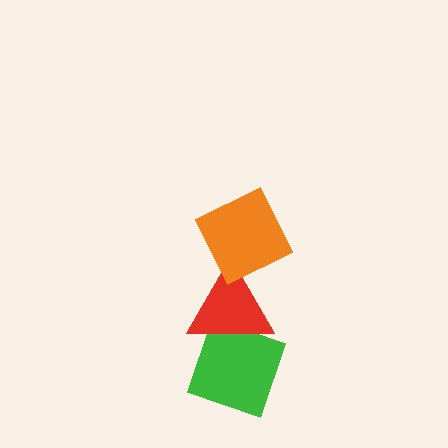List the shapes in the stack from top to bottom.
From top to bottom: the orange diamond, the red triangle, the green diamond.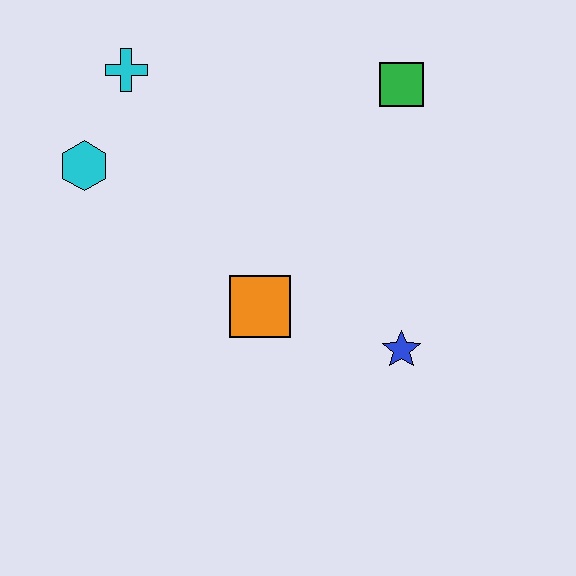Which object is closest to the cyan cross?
The cyan hexagon is closest to the cyan cross.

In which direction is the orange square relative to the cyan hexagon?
The orange square is to the right of the cyan hexagon.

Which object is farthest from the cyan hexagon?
The blue star is farthest from the cyan hexagon.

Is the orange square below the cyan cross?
Yes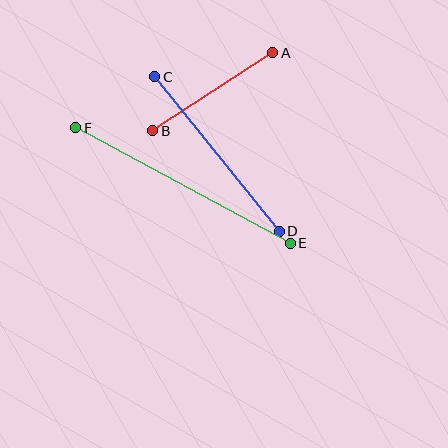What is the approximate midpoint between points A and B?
The midpoint is at approximately (213, 92) pixels.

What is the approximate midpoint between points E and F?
The midpoint is at approximately (183, 185) pixels.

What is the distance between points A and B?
The distance is approximately 143 pixels.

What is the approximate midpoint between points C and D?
The midpoint is at approximately (217, 154) pixels.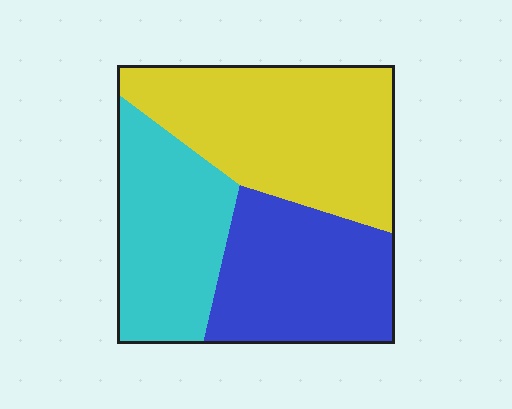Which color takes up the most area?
Yellow, at roughly 40%.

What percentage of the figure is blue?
Blue takes up about one third (1/3) of the figure.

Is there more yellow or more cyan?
Yellow.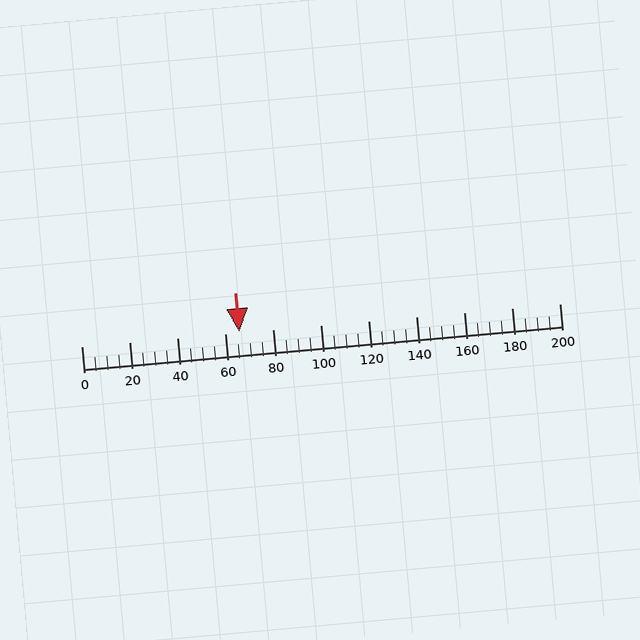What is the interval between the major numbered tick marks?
The major tick marks are spaced 20 units apart.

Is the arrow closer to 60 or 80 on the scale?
The arrow is closer to 60.